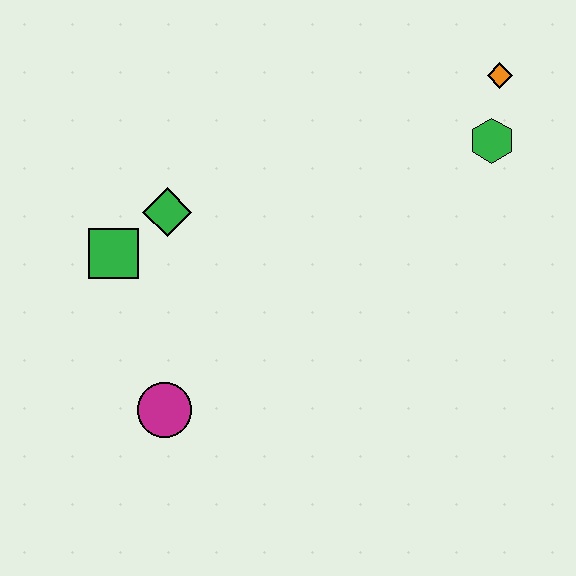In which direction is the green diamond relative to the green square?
The green diamond is to the right of the green square.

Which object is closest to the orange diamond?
The green hexagon is closest to the orange diamond.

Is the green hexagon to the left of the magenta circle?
No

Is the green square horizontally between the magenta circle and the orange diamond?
No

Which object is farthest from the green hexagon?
The magenta circle is farthest from the green hexagon.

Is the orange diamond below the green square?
No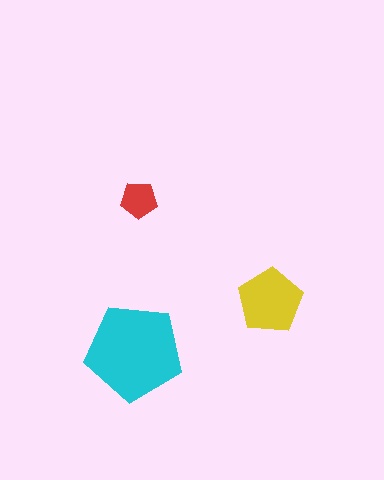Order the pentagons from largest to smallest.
the cyan one, the yellow one, the red one.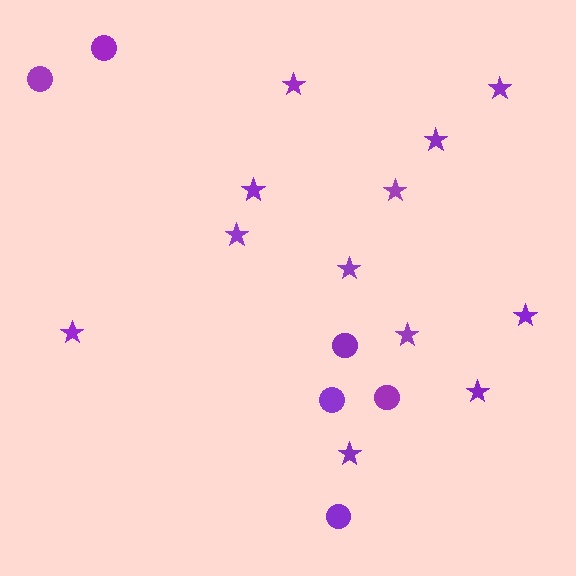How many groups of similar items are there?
There are 2 groups: one group of circles (6) and one group of stars (12).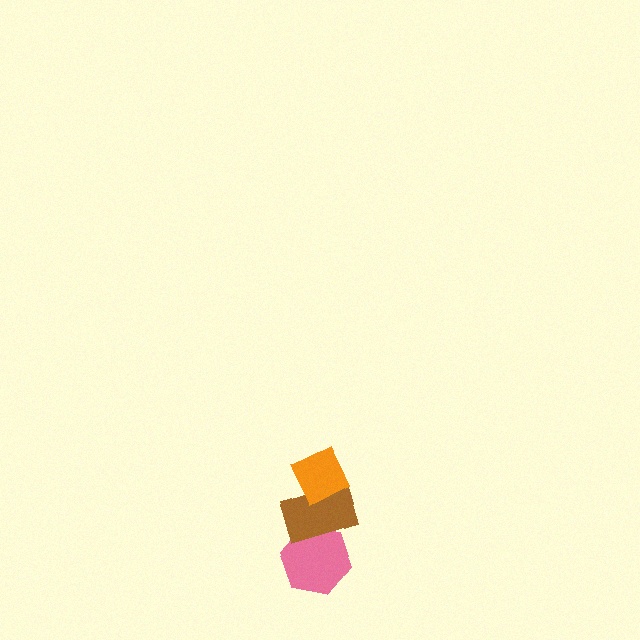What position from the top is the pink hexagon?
The pink hexagon is 3rd from the top.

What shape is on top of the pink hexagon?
The brown rectangle is on top of the pink hexagon.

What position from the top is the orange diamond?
The orange diamond is 1st from the top.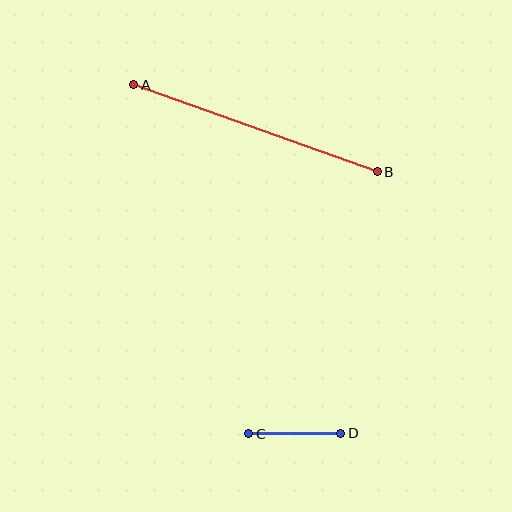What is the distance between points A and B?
The distance is approximately 258 pixels.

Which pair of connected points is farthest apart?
Points A and B are farthest apart.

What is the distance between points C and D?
The distance is approximately 92 pixels.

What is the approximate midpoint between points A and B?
The midpoint is at approximately (255, 128) pixels.